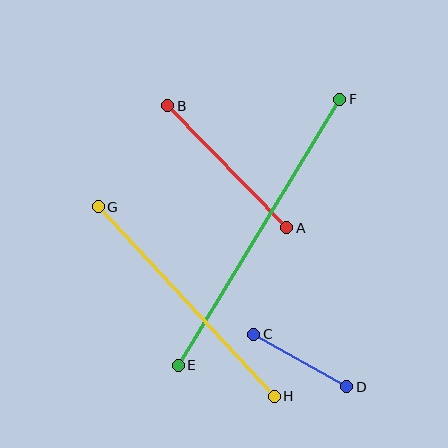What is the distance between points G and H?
The distance is approximately 259 pixels.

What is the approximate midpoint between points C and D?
The midpoint is at approximately (300, 360) pixels.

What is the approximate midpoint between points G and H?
The midpoint is at approximately (186, 302) pixels.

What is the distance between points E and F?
The distance is approximately 312 pixels.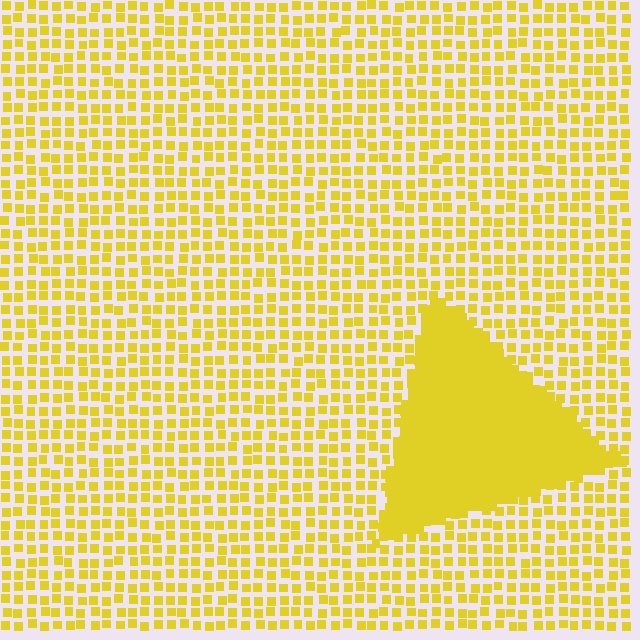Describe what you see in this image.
The image contains small yellow elements arranged at two different densities. A triangle-shaped region is visible where the elements are more densely packed than the surrounding area.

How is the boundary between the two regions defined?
The boundary is defined by a change in element density (approximately 3.0x ratio). All elements are the same color, size, and shape.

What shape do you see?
I see a triangle.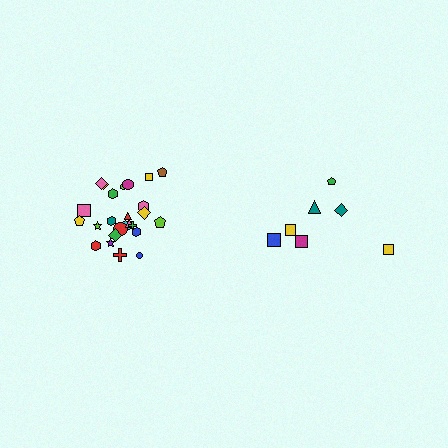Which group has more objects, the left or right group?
The left group.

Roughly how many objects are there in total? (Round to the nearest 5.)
Roughly 30 objects in total.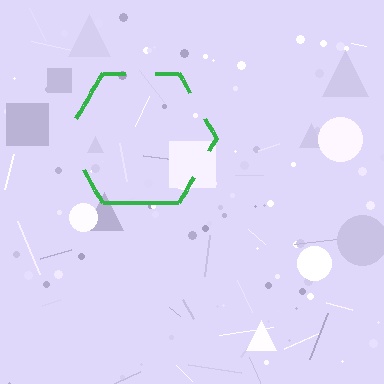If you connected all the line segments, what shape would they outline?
They would outline a hexagon.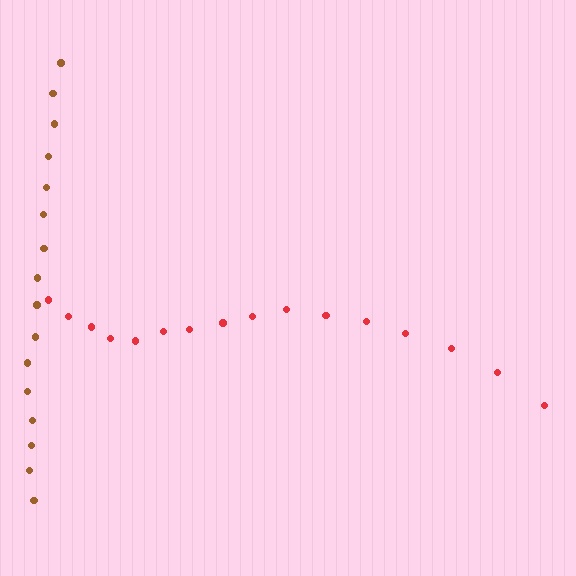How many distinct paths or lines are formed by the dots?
There are 2 distinct paths.